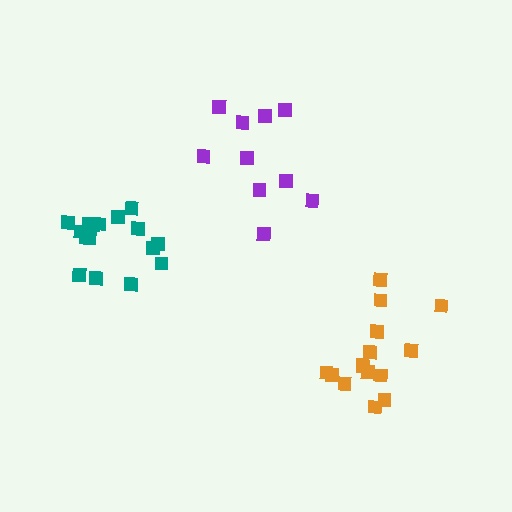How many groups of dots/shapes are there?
There are 3 groups.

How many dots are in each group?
Group 1: 15 dots, Group 2: 16 dots, Group 3: 10 dots (41 total).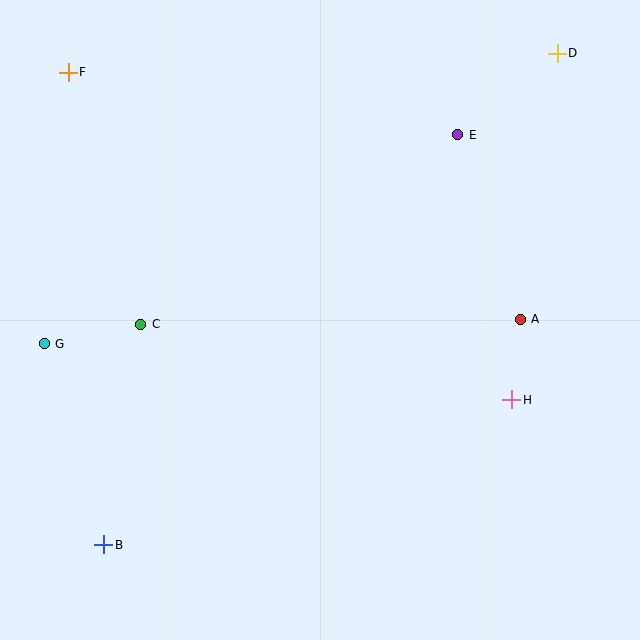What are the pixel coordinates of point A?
Point A is at (520, 319).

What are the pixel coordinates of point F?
Point F is at (68, 72).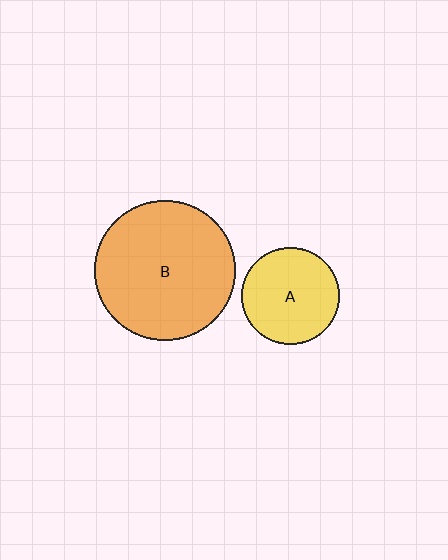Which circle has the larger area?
Circle B (orange).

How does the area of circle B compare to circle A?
Approximately 2.1 times.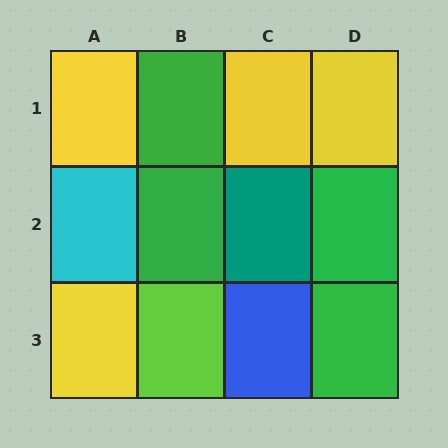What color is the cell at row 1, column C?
Yellow.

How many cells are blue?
1 cell is blue.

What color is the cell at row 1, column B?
Green.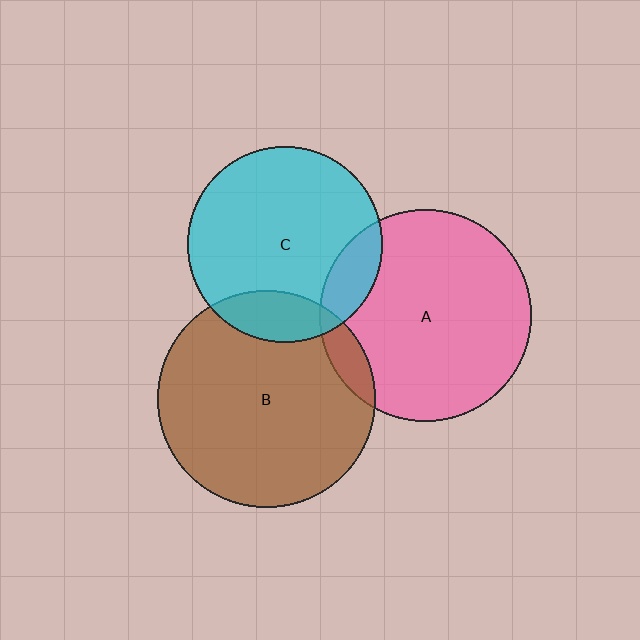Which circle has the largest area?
Circle B (brown).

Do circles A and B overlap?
Yes.